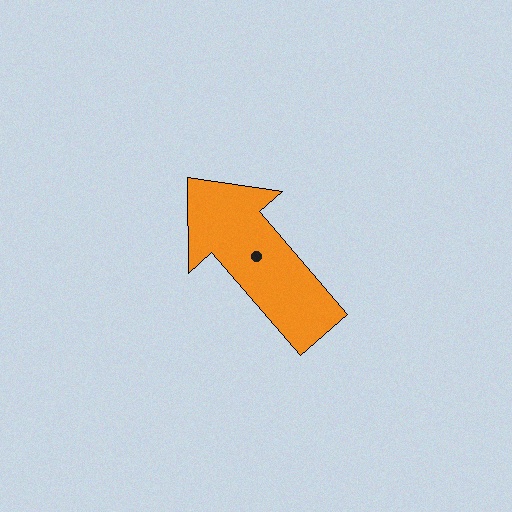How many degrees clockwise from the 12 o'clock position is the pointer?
Approximately 319 degrees.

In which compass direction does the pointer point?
Northwest.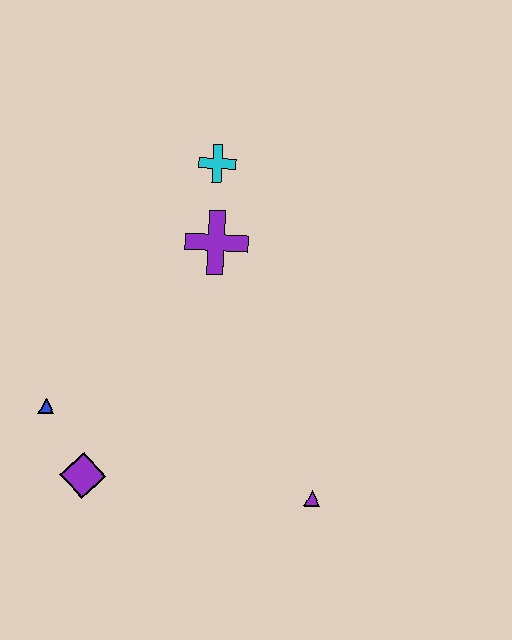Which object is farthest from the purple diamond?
The cyan cross is farthest from the purple diamond.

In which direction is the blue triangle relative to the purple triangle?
The blue triangle is to the left of the purple triangle.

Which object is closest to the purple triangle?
The purple diamond is closest to the purple triangle.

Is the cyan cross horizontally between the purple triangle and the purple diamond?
Yes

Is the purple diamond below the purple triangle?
No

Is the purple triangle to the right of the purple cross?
Yes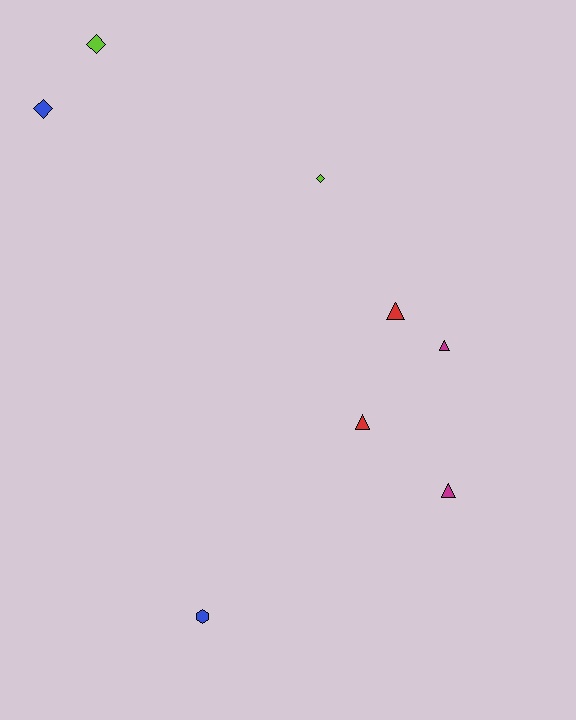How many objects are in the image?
There are 8 objects.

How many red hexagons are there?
There are no red hexagons.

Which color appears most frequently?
Red, with 2 objects.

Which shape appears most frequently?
Triangle, with 4 objects.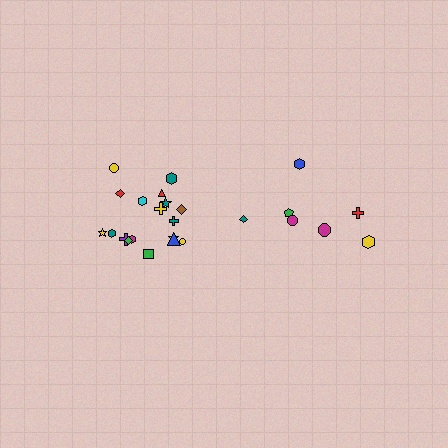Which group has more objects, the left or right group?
The left group.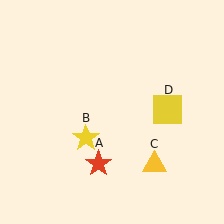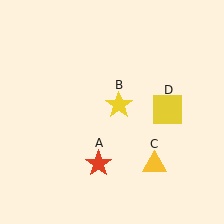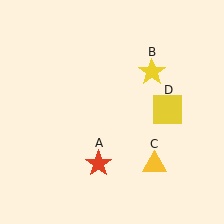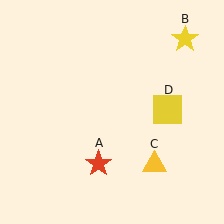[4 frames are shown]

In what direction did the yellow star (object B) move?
The yellow star (object B) moved up and to the right.